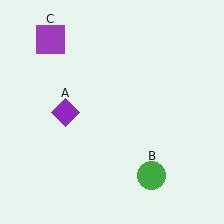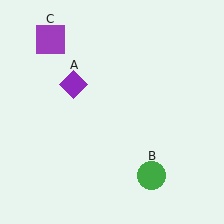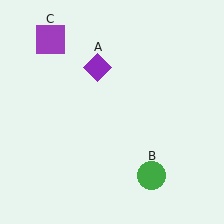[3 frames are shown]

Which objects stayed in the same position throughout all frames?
Green circle (object B) and purple square (object C) remained stationary.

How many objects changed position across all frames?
1 object changed position: purple diamond (object A).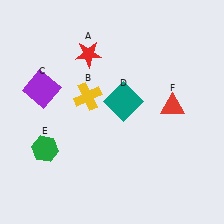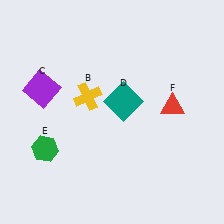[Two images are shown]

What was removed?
The red star (A) was removed in Image 2.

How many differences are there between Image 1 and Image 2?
There is 1 difference between the two images.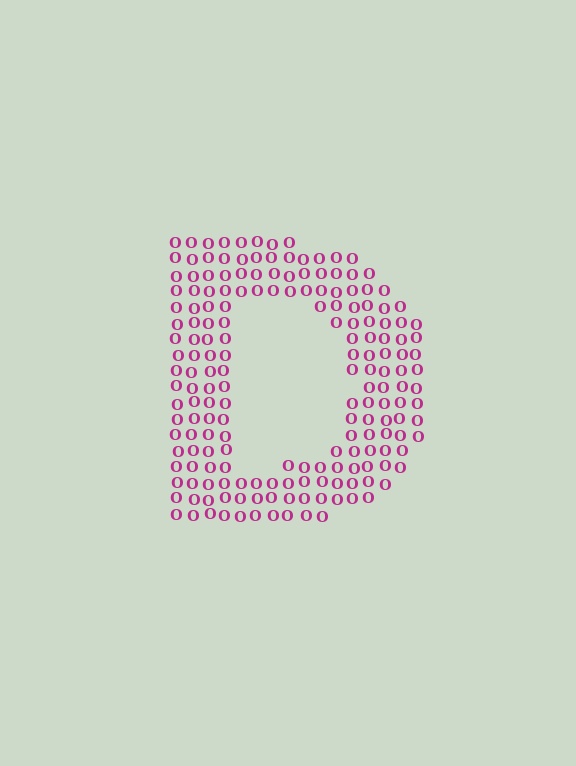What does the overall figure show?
The overall figure shows the letter D.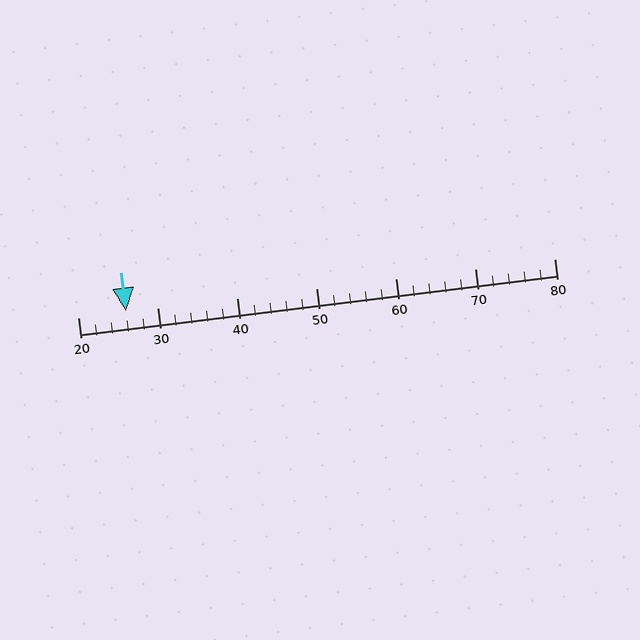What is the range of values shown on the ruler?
The ruler shows values from 20 to 80.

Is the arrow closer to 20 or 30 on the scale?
The arrow is closer to 30.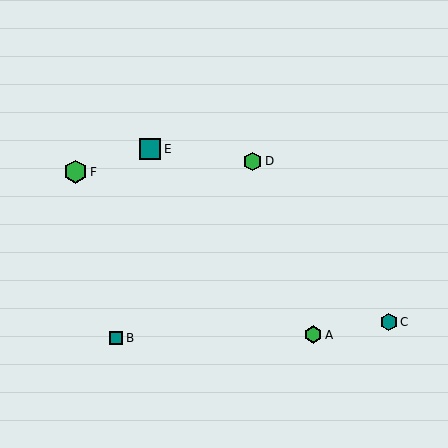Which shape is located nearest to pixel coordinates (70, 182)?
The green hexagon (labeled F) at (76, 172) is nearest to that location.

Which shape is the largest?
The green hexagon (labeled F) is the largest.